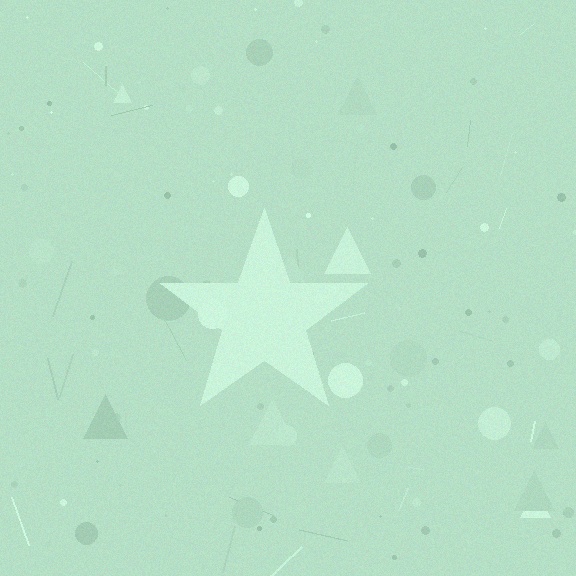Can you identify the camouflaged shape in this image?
The camouflaged shape is a star.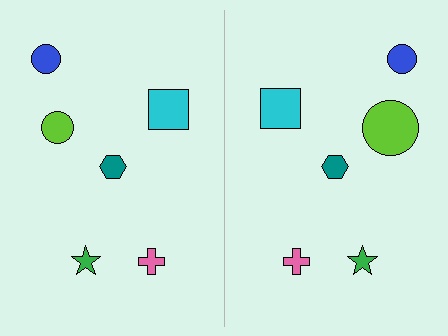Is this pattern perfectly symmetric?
No, the pattern is not perfectly symmetric. The lime circle on the right side has a different size than its mirror counterpart.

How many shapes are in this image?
There are 12 shapes in this image.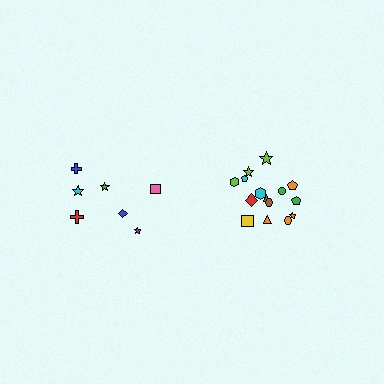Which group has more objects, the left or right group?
The right group.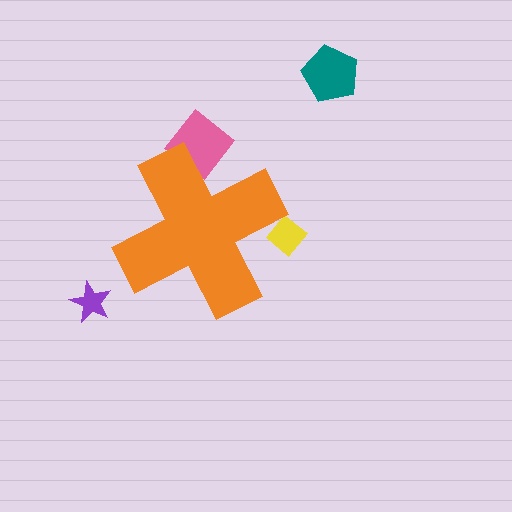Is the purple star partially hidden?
No, the purple star is fully visible.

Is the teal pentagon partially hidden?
No, the teal pentagon is fully visible.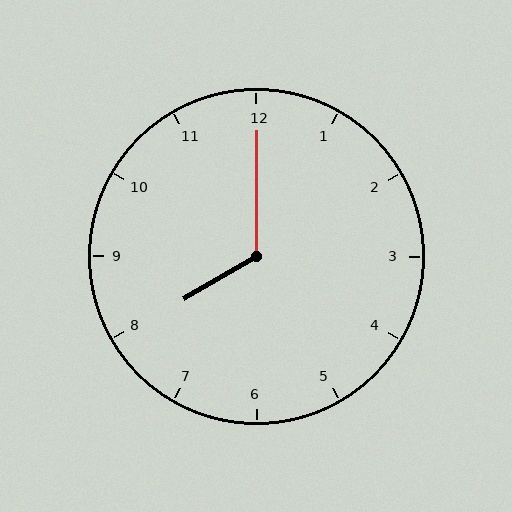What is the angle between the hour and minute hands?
Approximately 120 degrees.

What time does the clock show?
8:00.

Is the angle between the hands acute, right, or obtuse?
It is obtuse.